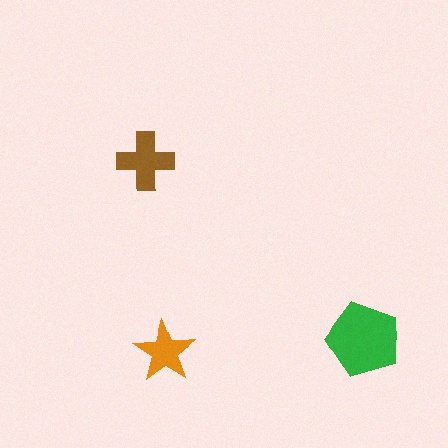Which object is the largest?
The green pentagon.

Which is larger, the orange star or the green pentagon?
The green pentagon.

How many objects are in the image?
There are 3 objects in the image.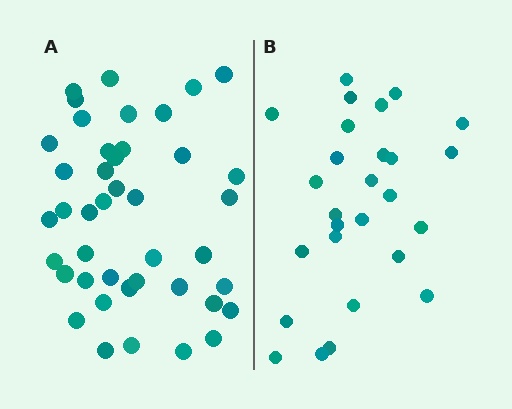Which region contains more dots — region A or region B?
Region A (the left region) has more dots.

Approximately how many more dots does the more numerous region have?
Region A has approximately 15 more dots than region B.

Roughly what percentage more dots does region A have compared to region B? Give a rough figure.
About 55% more.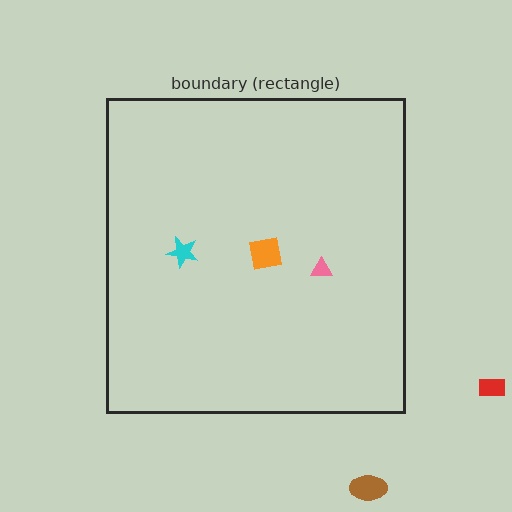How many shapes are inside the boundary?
3 inside, 2 outside.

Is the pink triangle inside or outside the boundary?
Inside.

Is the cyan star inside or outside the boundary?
Inside.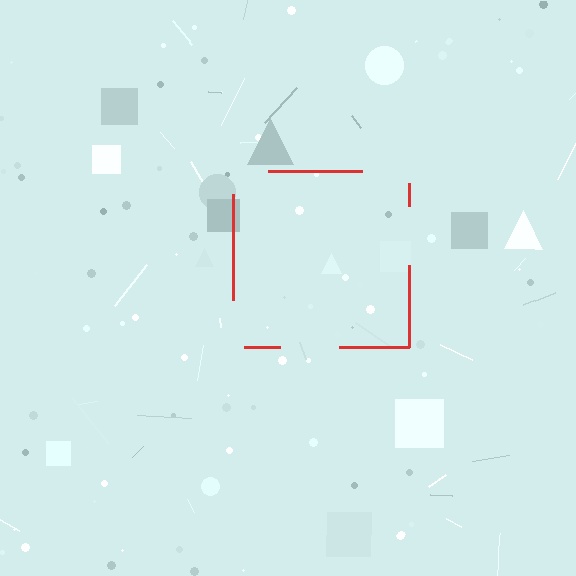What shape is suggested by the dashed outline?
The dashed outline suggests a square.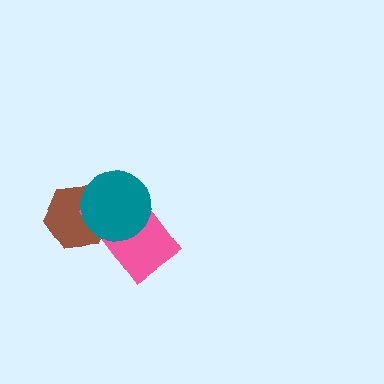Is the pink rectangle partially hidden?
Yes, it is partially covered by another shape.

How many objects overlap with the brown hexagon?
2 objects overlap with the brown hexagon.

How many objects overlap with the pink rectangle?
2 objects overlap with the pink rectangle.